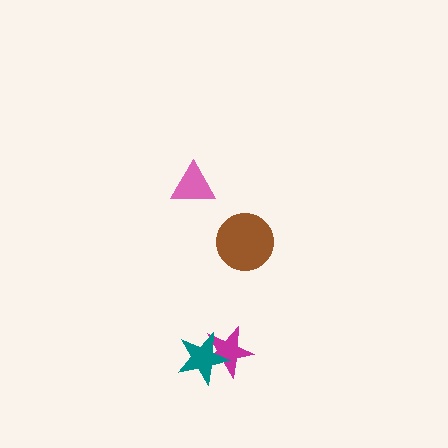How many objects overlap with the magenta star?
1 object overlaps with the magenta star.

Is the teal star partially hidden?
No, no other shape covers it.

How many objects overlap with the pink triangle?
0 objects overlap with the pink triangle.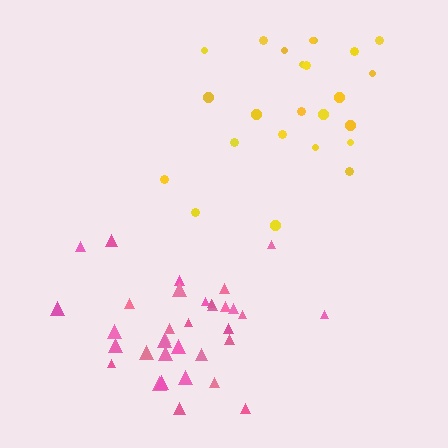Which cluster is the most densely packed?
Pink.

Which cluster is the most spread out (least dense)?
Yellow.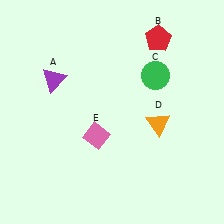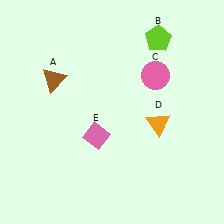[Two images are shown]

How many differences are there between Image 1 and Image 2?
There are 3 differences between the two images.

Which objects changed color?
A changed from purple to brown. B changed from red to lime. C changed from green to pink.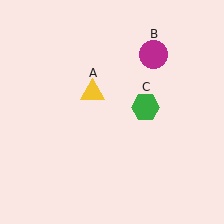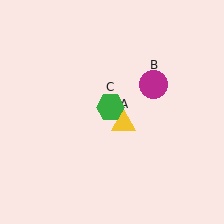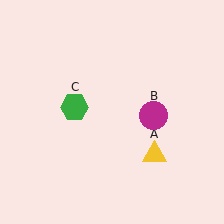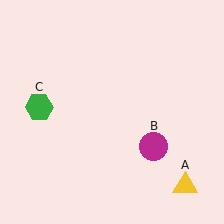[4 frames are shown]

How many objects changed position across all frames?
3 objects changed position: yellow triangle (object A), magenta circle (object B), green hexagon (object C).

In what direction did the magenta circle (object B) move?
The magenta circle (object B) moved down.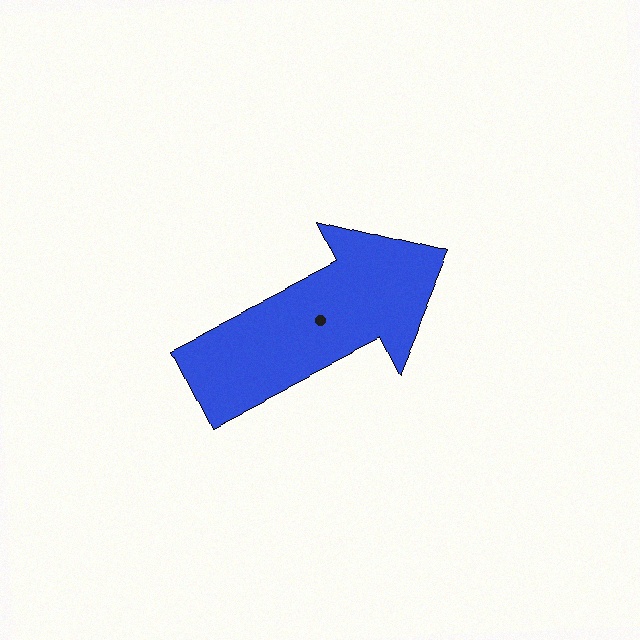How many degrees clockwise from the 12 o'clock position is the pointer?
Approximately 64 degrees.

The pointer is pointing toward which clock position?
Roughly 2 o'clock.